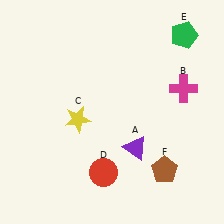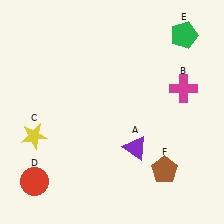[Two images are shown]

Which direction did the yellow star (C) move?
The yellow star (C) moved left.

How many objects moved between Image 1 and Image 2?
2 objects moved between the two images.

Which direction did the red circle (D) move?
The red circle (D) moved left.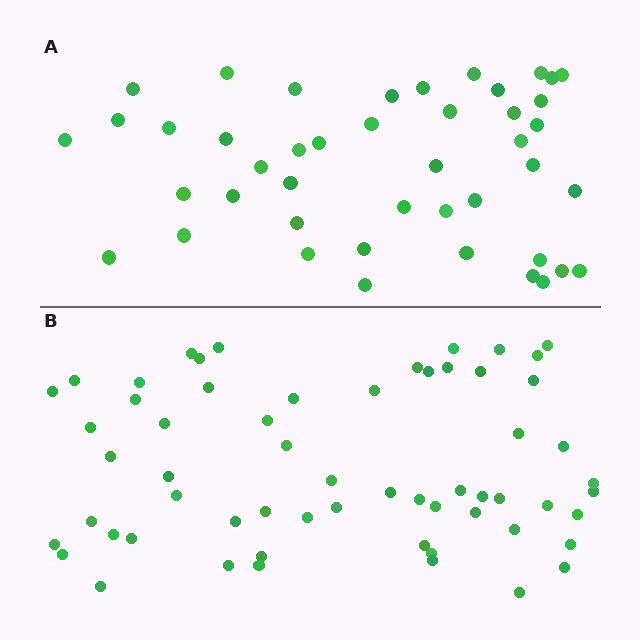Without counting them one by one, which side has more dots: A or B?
Region B (the bottom region) has more dots.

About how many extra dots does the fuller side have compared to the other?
Region B has approximately 15 more dots than region A.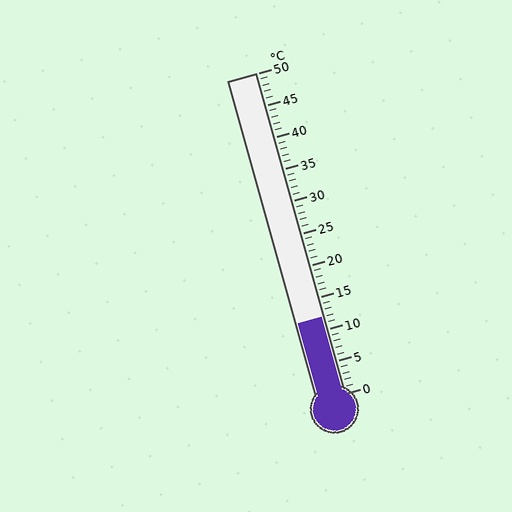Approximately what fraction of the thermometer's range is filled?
The thermometer is filled to approximately 25% of its range.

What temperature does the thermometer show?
The thermometer shows approximately 12°C.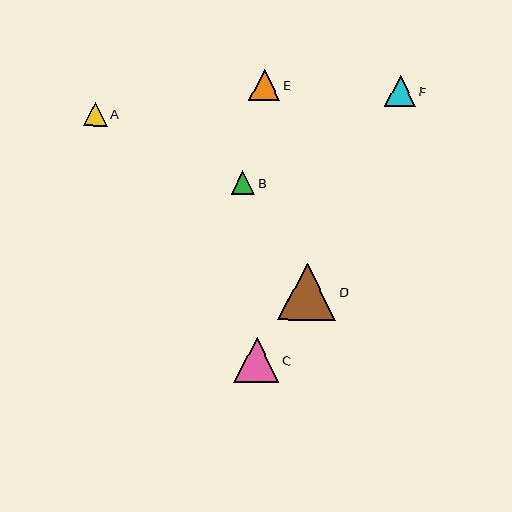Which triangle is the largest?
Triangle D is the largest with a size of approximately 58 pixels.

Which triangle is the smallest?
Triangle B is the smallest with a size of approximately 24 pixels.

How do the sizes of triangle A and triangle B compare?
Triangle A and triangle B are approximately the same size.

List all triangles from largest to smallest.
From largest to smallest: D, C, F, E, A, B.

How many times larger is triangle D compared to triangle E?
Triangle D is approximately 1.9 times the size of triangle E.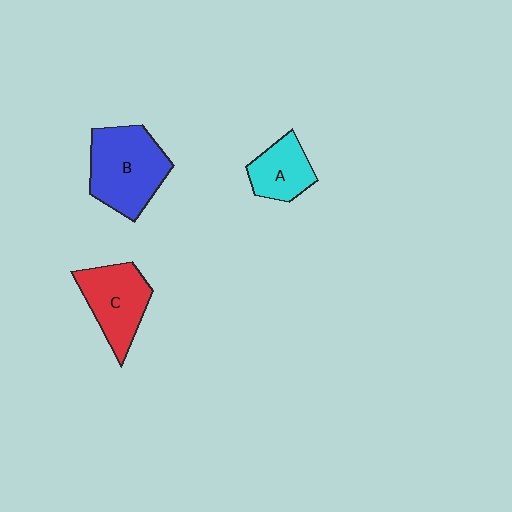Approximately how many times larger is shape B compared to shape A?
Approximately 1.8 times.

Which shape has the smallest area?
Shape A (cyan).